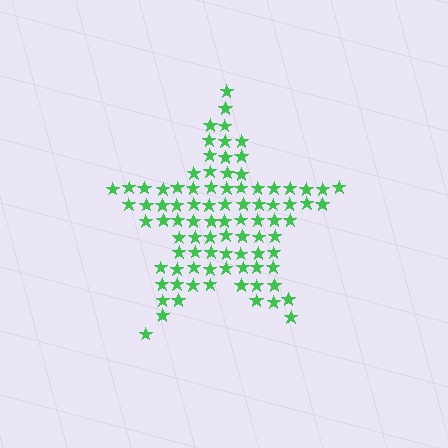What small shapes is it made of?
It is made of small stars.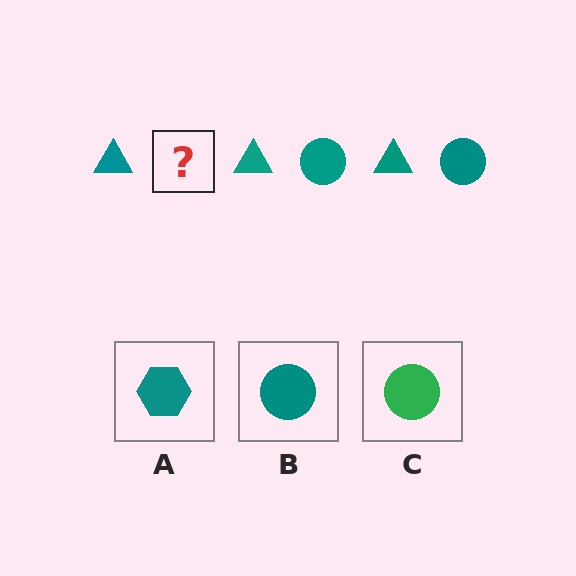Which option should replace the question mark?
Option B.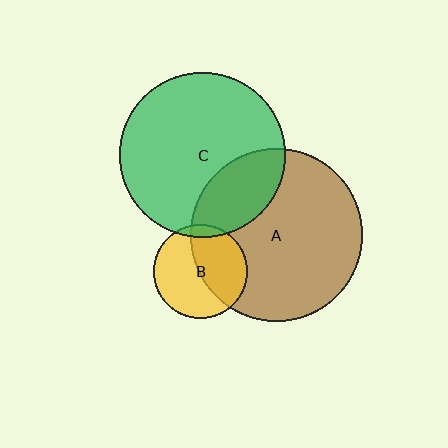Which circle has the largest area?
Circle A (brown).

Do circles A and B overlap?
Yes.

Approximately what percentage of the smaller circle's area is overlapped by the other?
Approximately 45%.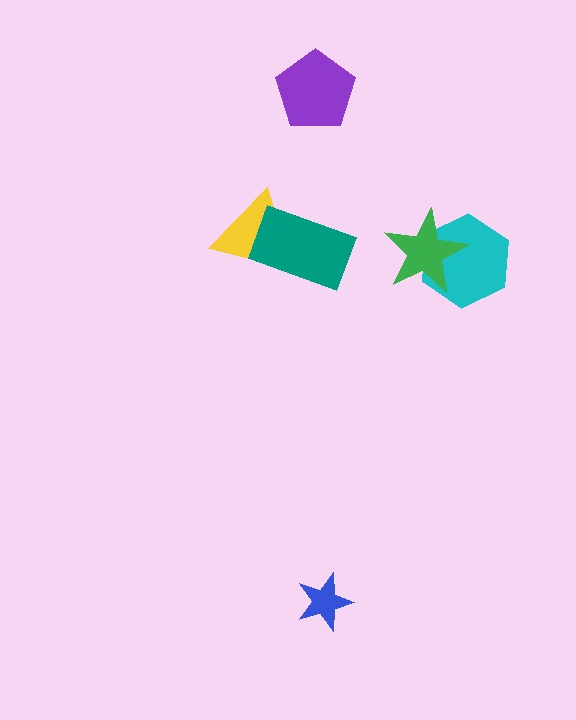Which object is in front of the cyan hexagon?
The green star is in front of the cyan hexagon.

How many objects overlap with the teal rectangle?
1 object overlaps with the teal rectangle.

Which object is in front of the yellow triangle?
The teal rectangle is in front of the yellow triangle.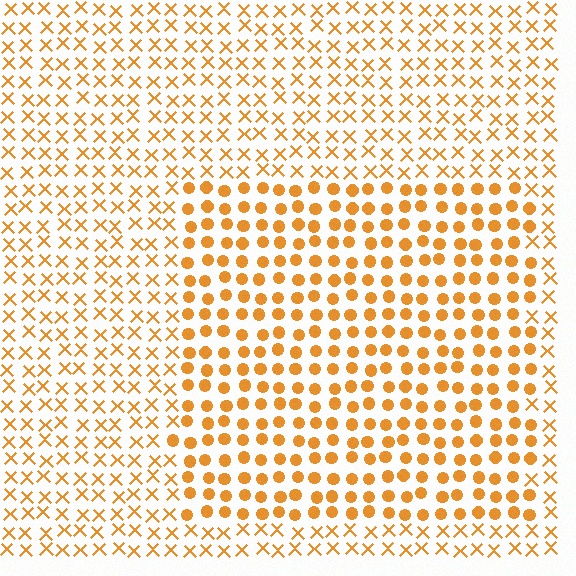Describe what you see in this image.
The image is filled with small orange elements arranged in a uniform grid. A rectangle-shaped region contains circles, while the surrounding area contains X marks. The boundary is defined purely by the change in element shape.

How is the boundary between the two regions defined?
The boundary is defined by a change in element shape: circles inside vs. X marks outside. All elements share the same color and spacing.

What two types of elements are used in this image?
The image uses circles inside the rectangle region and X marks outside it.